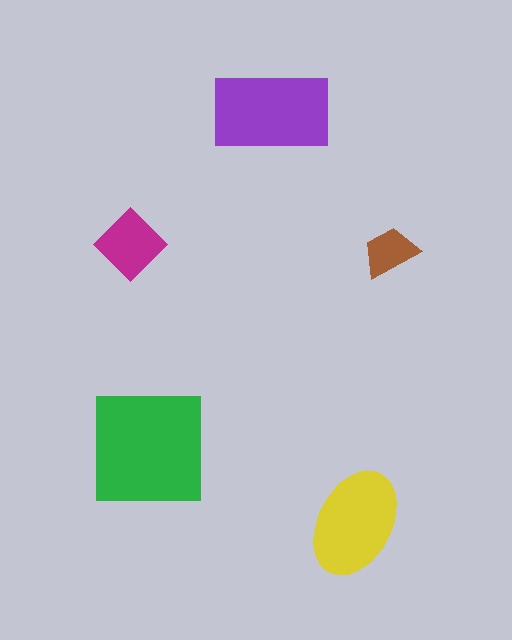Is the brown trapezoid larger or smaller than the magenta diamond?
Smaller.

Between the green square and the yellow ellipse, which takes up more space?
The green square.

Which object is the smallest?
The brown trapezoid.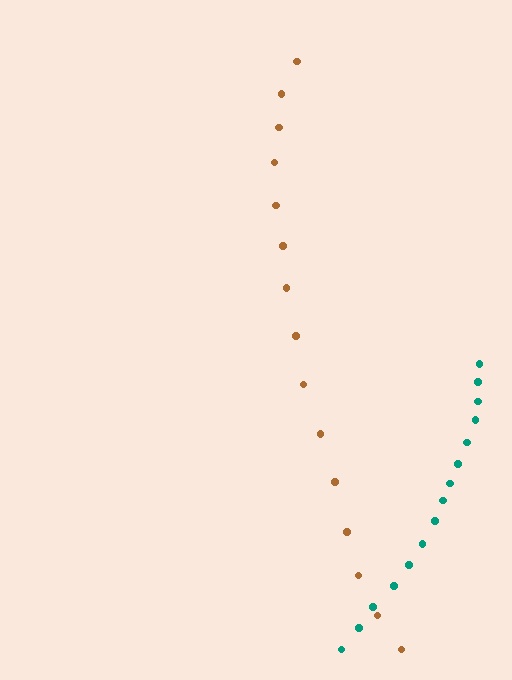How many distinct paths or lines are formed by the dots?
There are 2 distinct paths.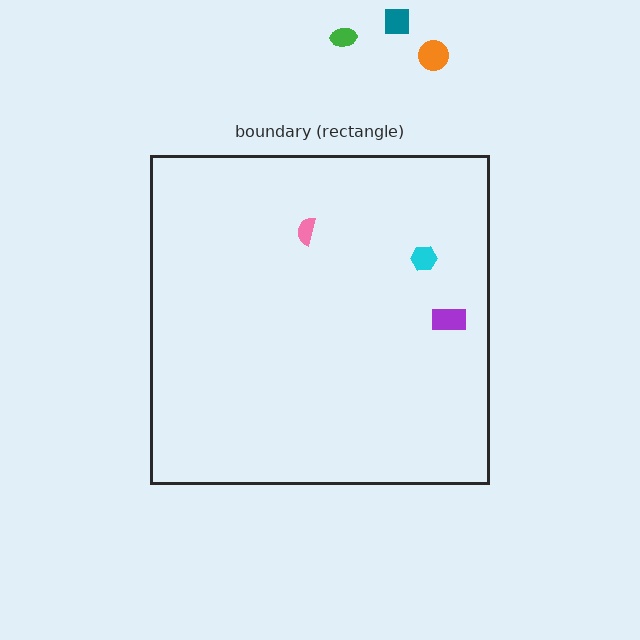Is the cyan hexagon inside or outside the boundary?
Inside.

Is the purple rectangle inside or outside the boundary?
Inside.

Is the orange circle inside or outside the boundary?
Outside.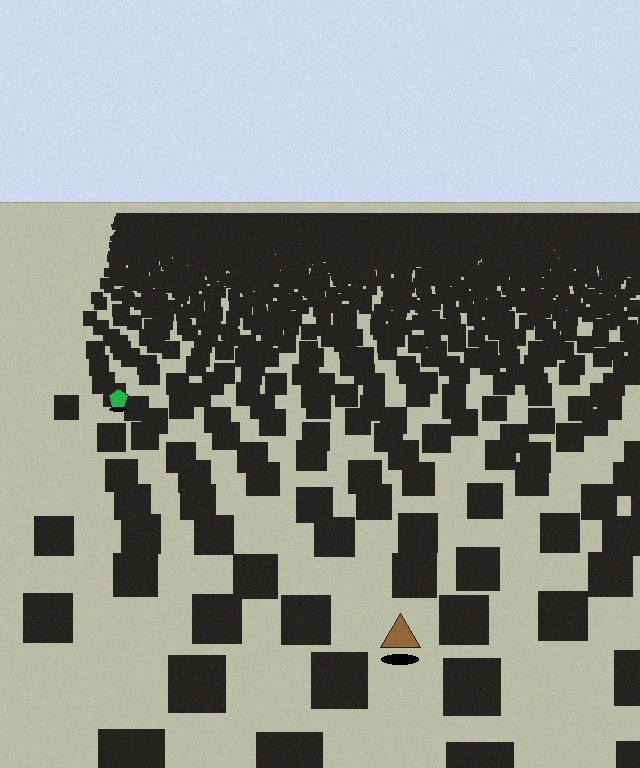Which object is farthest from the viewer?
The green pentagon is farthest from the viewer. It appears smaller and the ground texture around it is denser.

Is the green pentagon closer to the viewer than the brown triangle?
No. The brown triangle is closer — you can tell from the texture gradient: the ground texture is coarser near it.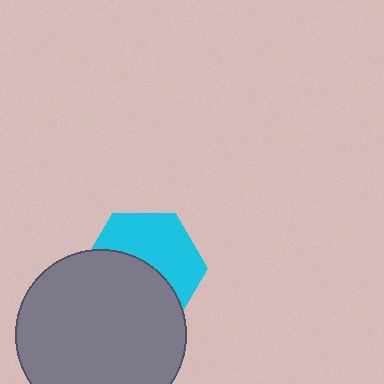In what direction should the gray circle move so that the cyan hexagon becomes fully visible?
The gray circle should move down. That is the shortest direction to clear the overlap and leave the cyan hexagon fully visible.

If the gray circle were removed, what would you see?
You would see the complete cyan hexagon.